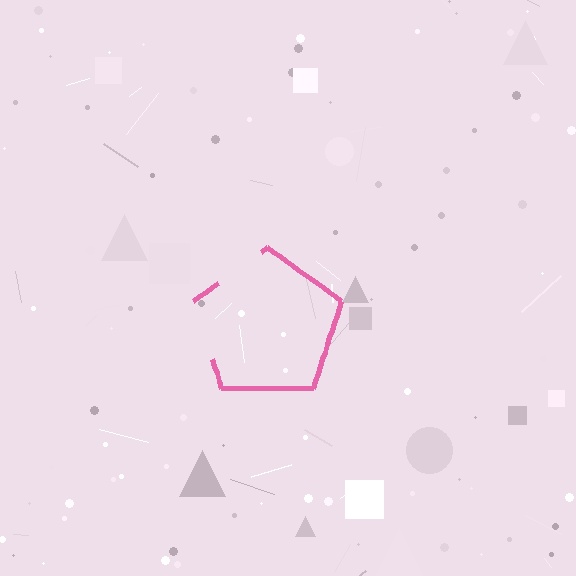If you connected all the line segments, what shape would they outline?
They would outline a pentagon.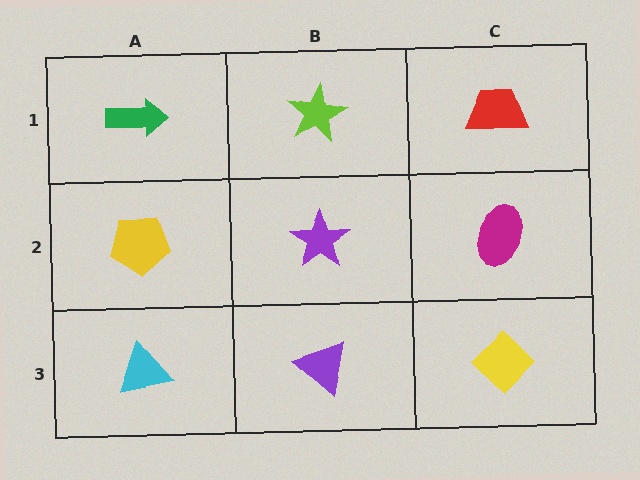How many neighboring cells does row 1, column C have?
2.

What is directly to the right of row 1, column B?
A red trapezoid.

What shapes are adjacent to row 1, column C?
A magenta ellipse (row 2, column C), a lime star (row 1, column B).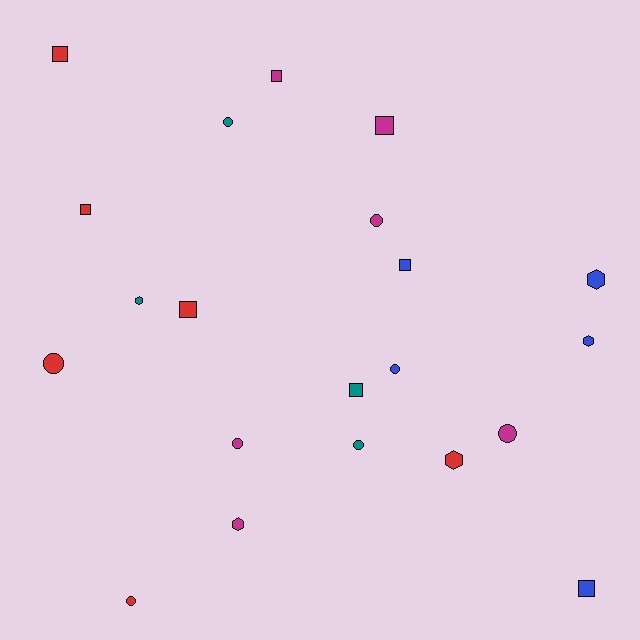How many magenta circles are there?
There are 3 magenta circles.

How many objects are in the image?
There are 21 objects.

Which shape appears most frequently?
Square, with 8 objects.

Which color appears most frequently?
Magenta, with 6 objects.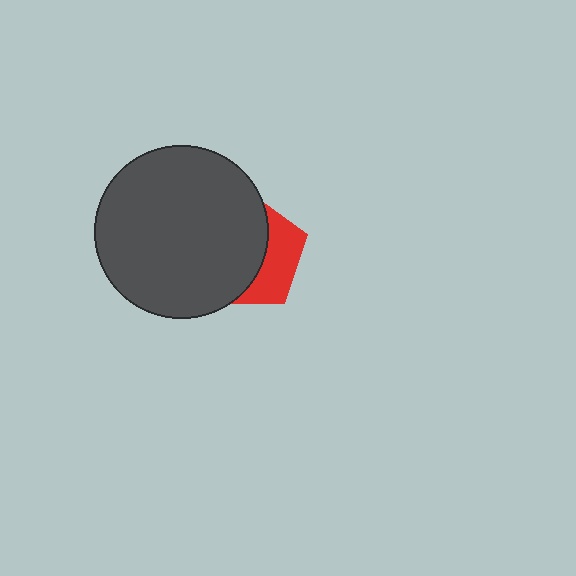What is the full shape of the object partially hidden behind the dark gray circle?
The partially hidden object is a red pentagon.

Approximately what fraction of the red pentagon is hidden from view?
Roughly 64% of the red pentagon is hidden behind the dark gray circle.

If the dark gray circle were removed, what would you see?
You would see the complete red pentagon.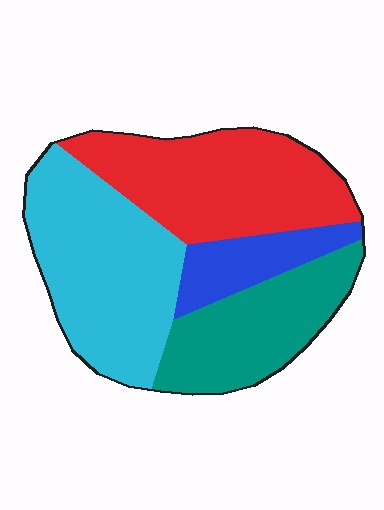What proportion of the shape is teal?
Teal covers around 25% of the shape.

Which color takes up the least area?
Blue, at roughly 10%.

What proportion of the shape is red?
Red takes up between a sixth and a third of the shape.